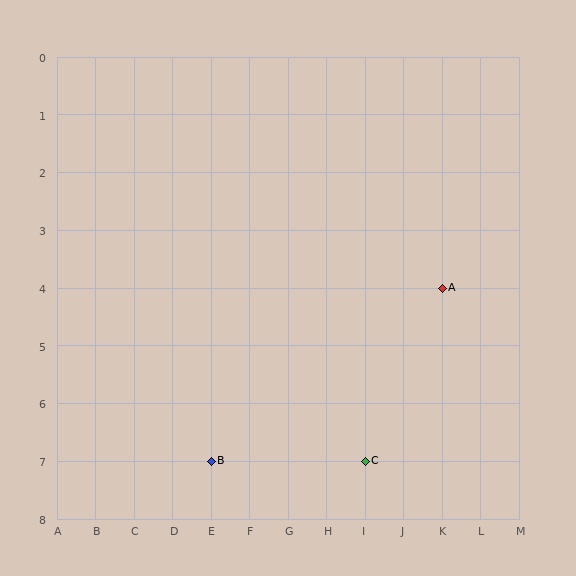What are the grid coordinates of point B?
Point B is at grid coordinates (E, 7).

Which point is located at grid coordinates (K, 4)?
Point A is at (K, 4).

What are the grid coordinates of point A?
Point A is at grid coordinates (K, 4).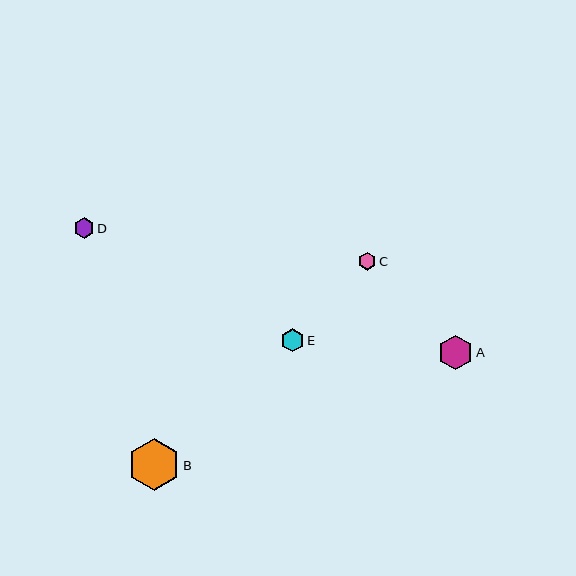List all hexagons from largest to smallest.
From largest to smallest: B, A, E, D, C.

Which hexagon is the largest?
Hexagon B is the largest with a size of approximately 51 pixels.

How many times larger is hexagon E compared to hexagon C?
Hexagon E is approximately 1.3 times the size of hexagon C.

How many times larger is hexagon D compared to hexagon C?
Hexagon D is approximately 1.2 times the size of hexagon C.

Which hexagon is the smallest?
Hexagon C is the smallest with a size of approximately 18 pixels.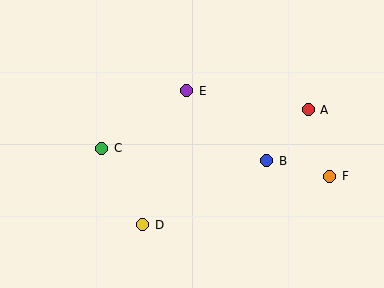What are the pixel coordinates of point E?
Point E is at (187, 91).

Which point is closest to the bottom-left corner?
Point D is closest to the bottom-left corner.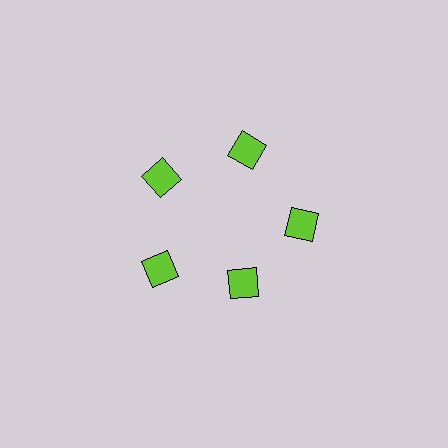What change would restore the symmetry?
The symmetry would be restored by moving it outward, back onto the ring so that all 5 squares sit at equal angles and equal distance from the center.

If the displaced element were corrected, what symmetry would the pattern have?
It would have 5-fold rotational symmetry — the pattern would map onto itself every 72 degrees.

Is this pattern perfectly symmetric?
No. The 5 lime squares are arranged in a ring, but one element near the 5 o'clock position is pulled inward toward the center, breaking the 5-fold rotational symmetry.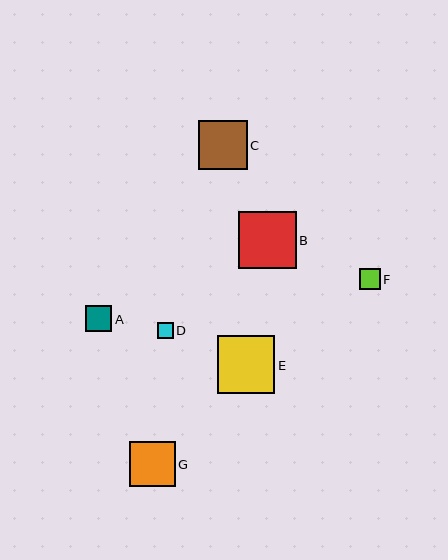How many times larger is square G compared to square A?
Square G is approximately 1.7 times the size of square A.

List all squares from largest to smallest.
From largest to smallest: B, E, C, G, A, F, D.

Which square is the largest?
Square B is the largest with a size of approximately 58 pixels.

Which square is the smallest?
Square D is the smallest with a size of approximately 16 pixels.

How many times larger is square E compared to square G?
Square E is approximately 1.3 times the size of square G.